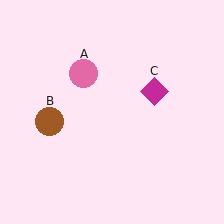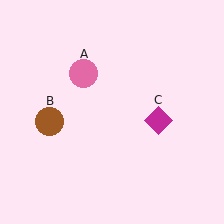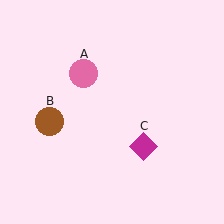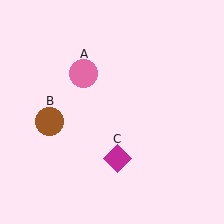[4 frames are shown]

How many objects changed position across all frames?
1 object changed position: magenta diamond (object C).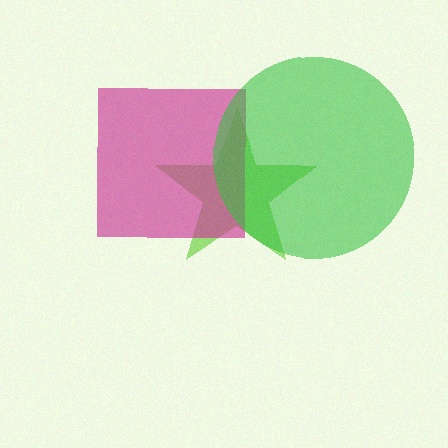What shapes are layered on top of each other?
The layered shapes are: a lime star, a magenta square, a green circle.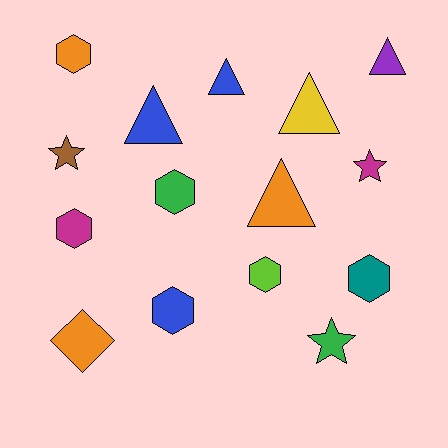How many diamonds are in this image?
There is 1 diamond.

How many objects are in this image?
There are 15 objects.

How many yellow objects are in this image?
There is 1 yellow object.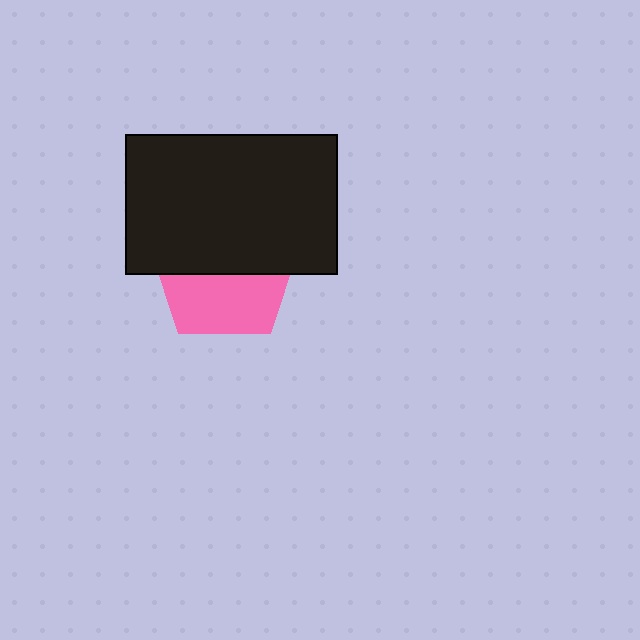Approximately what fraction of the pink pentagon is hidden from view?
Roughly 56% of the pink pentagon is hidden behind the black rectangle.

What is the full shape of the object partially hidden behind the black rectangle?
The partially hidden object is a pink pentagon.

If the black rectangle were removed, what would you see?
You would see the complete pink pentagon.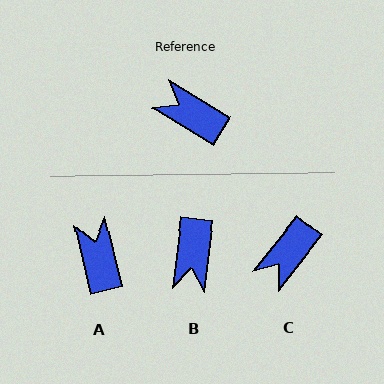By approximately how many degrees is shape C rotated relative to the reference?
Approximately 83 degrees counter-clockwise.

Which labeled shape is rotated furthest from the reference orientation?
B, about 115 degrees away.